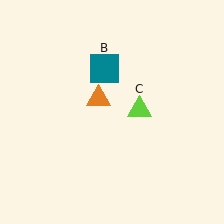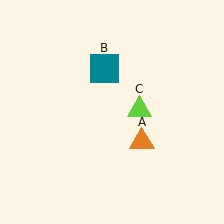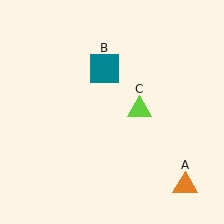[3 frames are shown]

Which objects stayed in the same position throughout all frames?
Teal square (object B) and lime triangle (object C) remained stationary.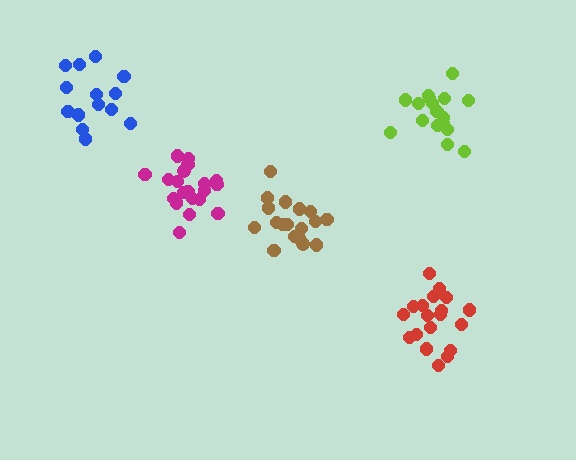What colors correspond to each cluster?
The clusters are colored: lime, blue, red, brown, magenta.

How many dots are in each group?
Group 1: 17 dots, Group 2: 14 dots, Group 3: 19 dots, Group 4: 18 dots, Group 5: 20 dots (88 total).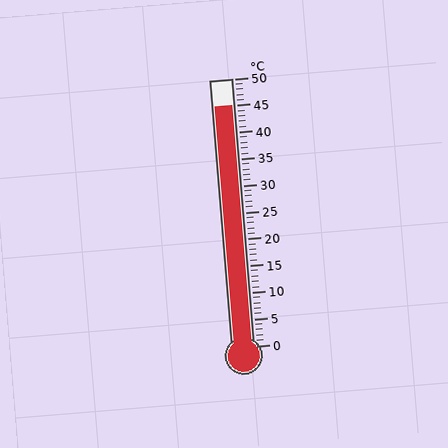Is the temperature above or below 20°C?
The temperature is above 20°C.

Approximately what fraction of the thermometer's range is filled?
The thermometer is filled to approximately 90% of its range.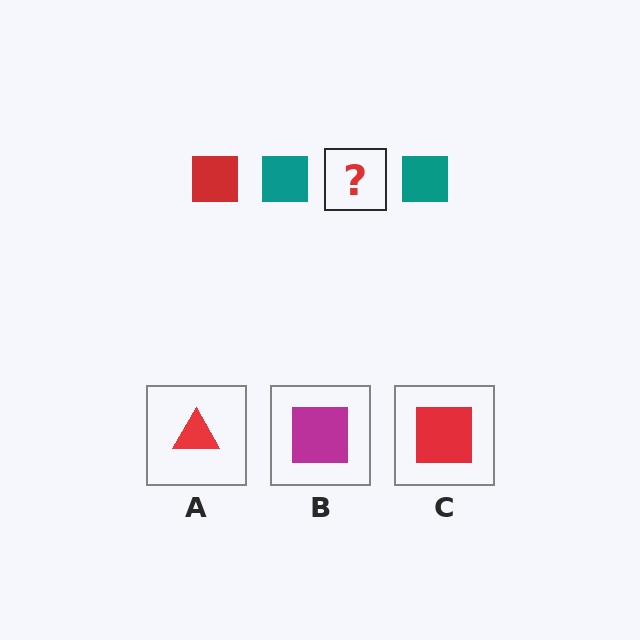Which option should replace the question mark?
Option C.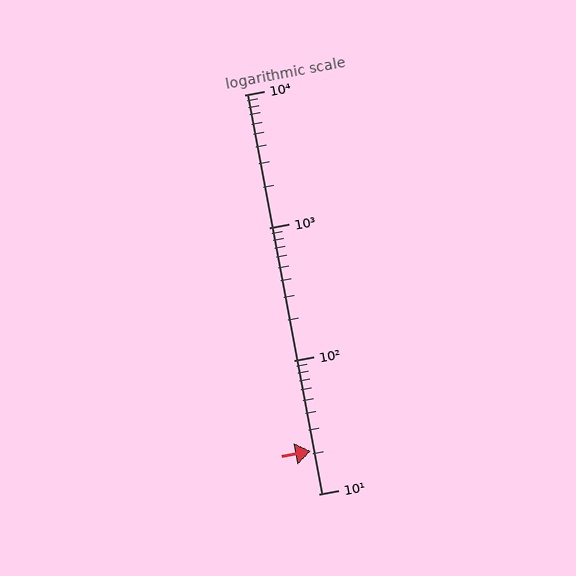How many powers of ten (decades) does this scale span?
The scale spans 3 decades, from 10 to 10000.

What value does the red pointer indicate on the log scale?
The pointer indicates approximately 21.